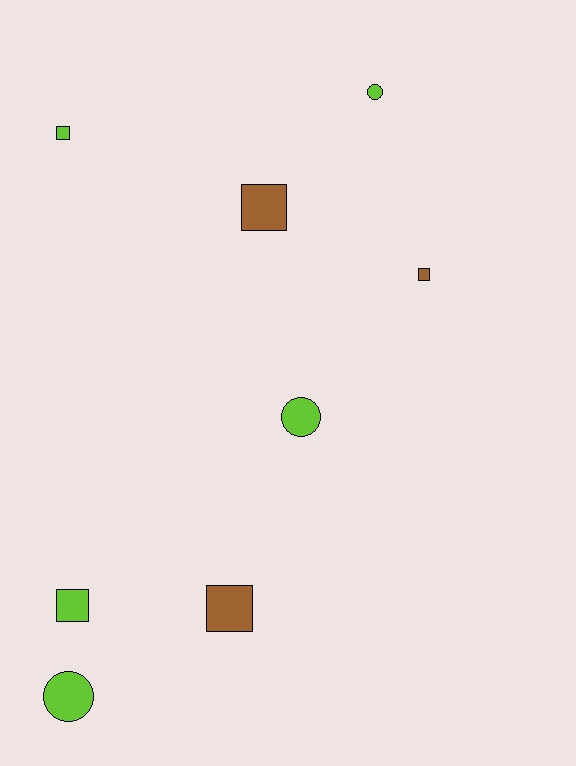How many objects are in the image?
There are 8 objects.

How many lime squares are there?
There are 2 lime squares.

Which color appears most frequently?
Lime, with 5 objects.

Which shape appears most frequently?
Square, with 5 objects.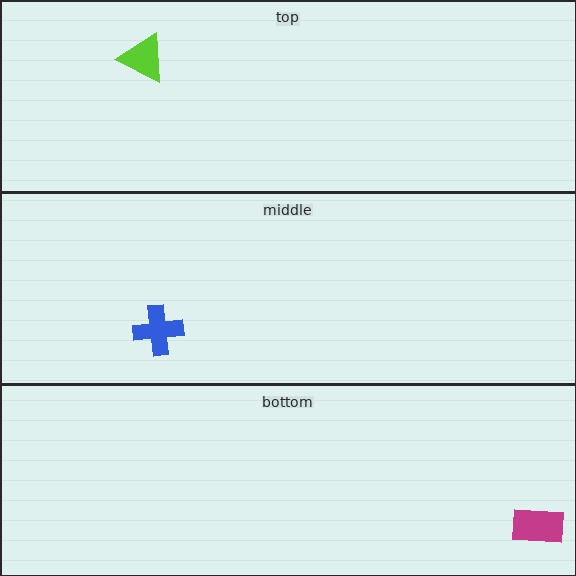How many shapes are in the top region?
1.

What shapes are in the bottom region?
The magenta rectangle.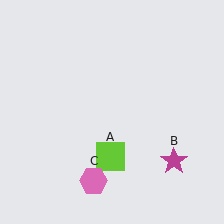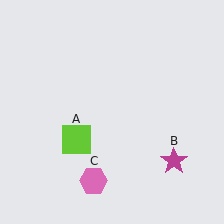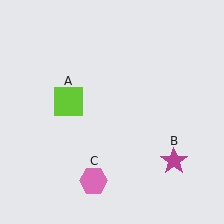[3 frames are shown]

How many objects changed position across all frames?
1 object changed position: lime square (object A).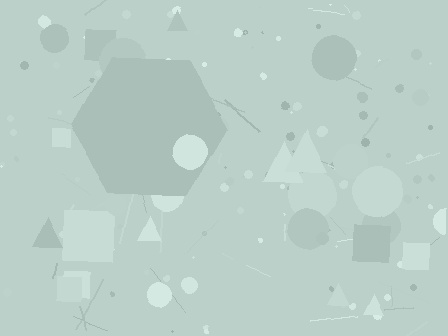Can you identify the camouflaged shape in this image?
The camouflaged shape is a hexagon.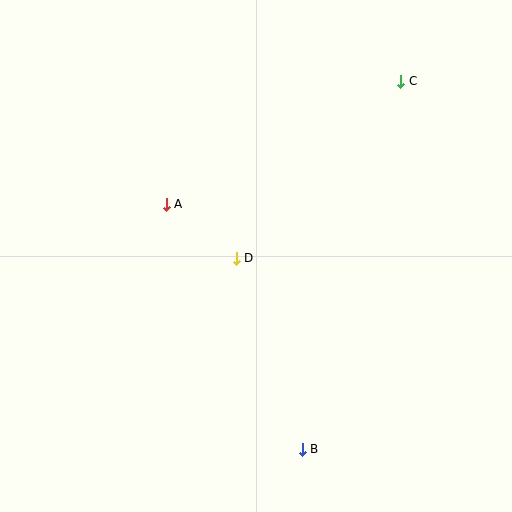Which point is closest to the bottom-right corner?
Point B is closest to the bottom-right corner.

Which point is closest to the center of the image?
Point D at (236, 258) is closest to the center.